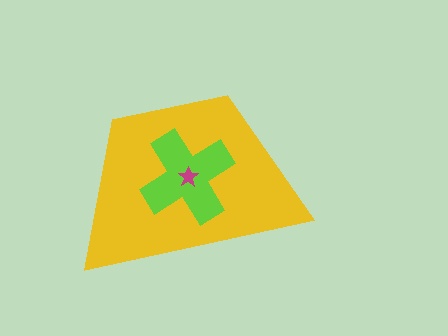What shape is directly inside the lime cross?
The magenta star.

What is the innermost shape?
The magenta star.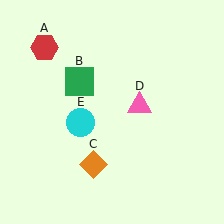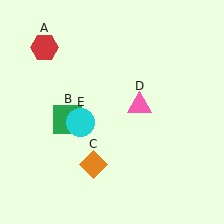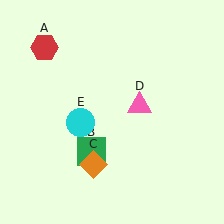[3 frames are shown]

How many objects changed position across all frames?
1 object changed position: green square (object B).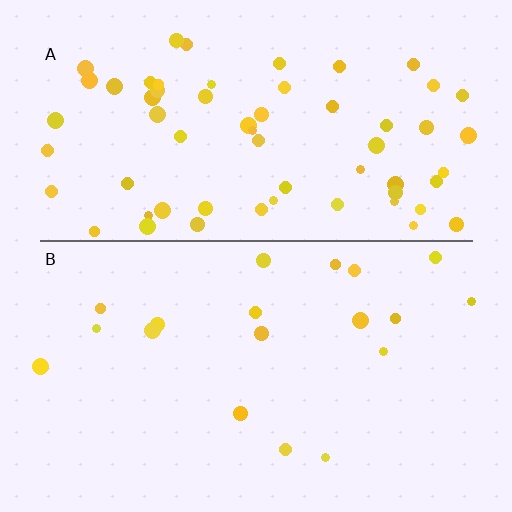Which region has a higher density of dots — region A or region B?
A (the top).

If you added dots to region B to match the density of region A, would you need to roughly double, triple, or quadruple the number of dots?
Approximately triple.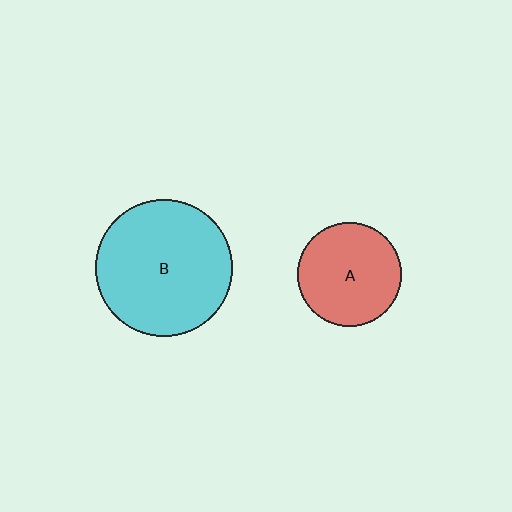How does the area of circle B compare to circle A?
Approximately 1.7 times.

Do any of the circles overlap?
No, none of the circles overlap.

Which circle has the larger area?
Circle B (cyan).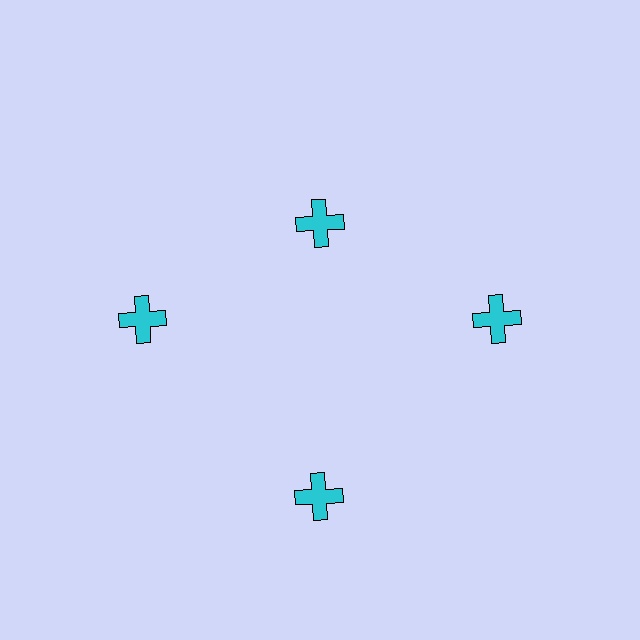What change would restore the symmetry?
The symmetry would be restored by moving it outward, back onto the ring so that all 4 crosses sit at equal angles and equal distance from the center.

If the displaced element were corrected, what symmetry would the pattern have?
It would have 4-fold rotational symmetry — the pattern would map onto itself every 90 degrees.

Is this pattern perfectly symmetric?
No. The 4 cyan crosses are arranged in a ring, but one element near the 12 o'clock position is pulled inward toward the center, breaking the 4-fold rotational symmetry.